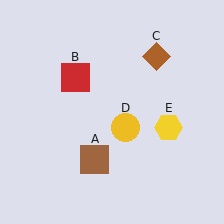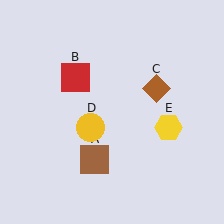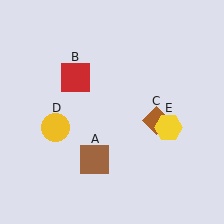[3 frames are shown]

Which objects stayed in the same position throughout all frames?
Brown square (object A) and red square (object B) and yellow hexagon (object E) remained stationary.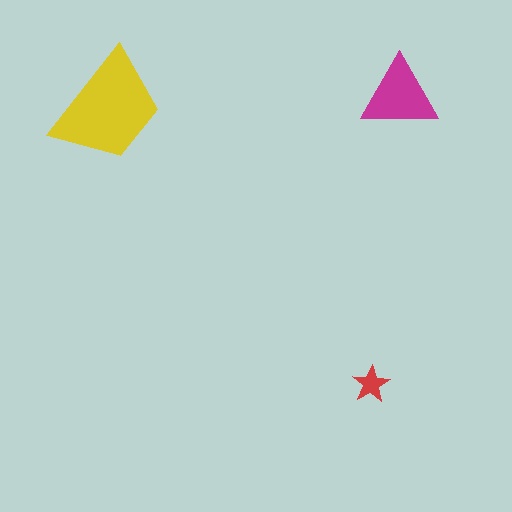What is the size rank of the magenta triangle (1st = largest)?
2nd.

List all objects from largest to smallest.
The yellow trapezoid, the magenta triangle, the red star.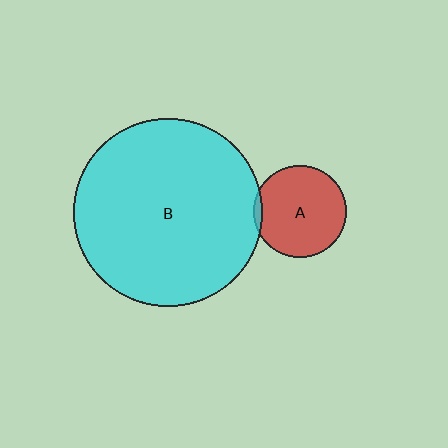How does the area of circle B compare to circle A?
Approximately 4.1 times.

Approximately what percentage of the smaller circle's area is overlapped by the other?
Approximately 5%.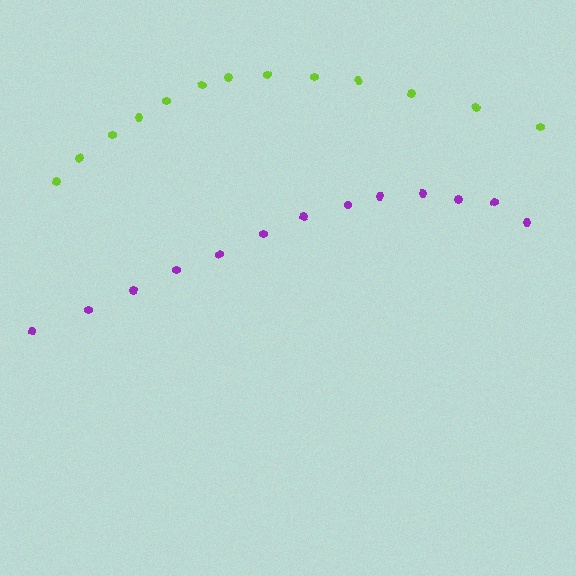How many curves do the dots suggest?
There are 2 distinct paths.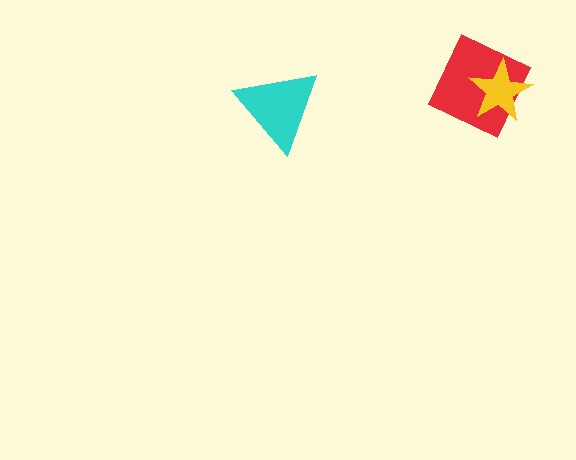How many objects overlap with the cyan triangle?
0 objects overlap with the cyan triangle.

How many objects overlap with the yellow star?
1 object overlaps with the yellow star.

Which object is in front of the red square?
The yellow star is in front of the red square.